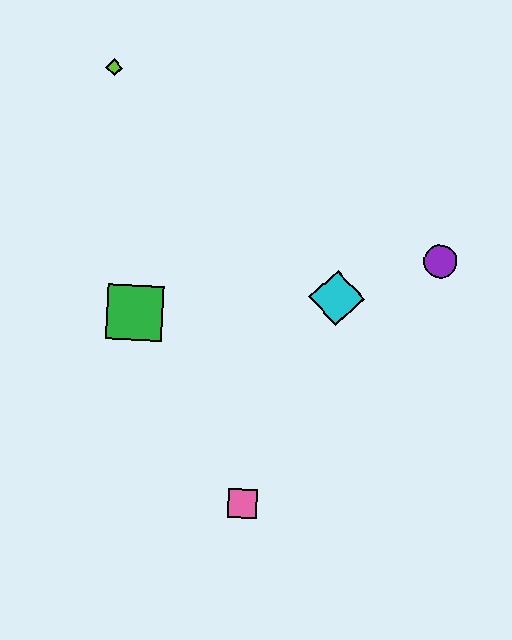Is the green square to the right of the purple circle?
No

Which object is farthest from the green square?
The purple circle is farthest from the green square.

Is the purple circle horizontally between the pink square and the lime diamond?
No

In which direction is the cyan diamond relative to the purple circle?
The cyan diamond is to the left of the purple circle.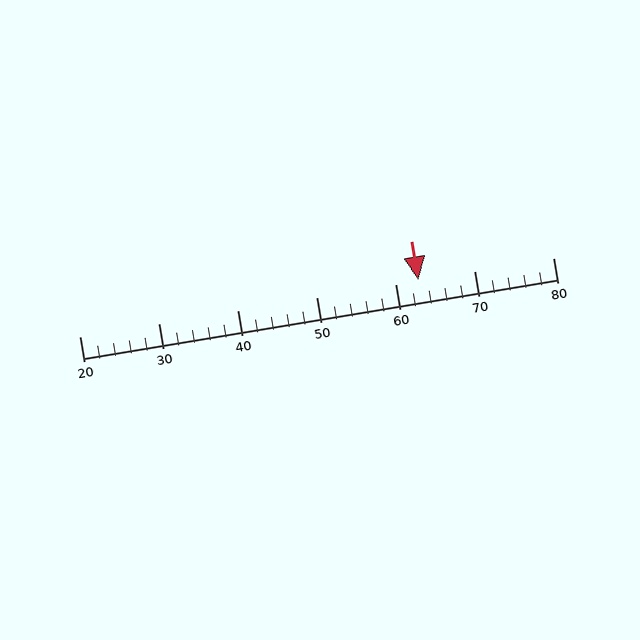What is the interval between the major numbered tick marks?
The major tick marks are spaced 10 units apart.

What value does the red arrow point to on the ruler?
The red arrow points to approximately 63.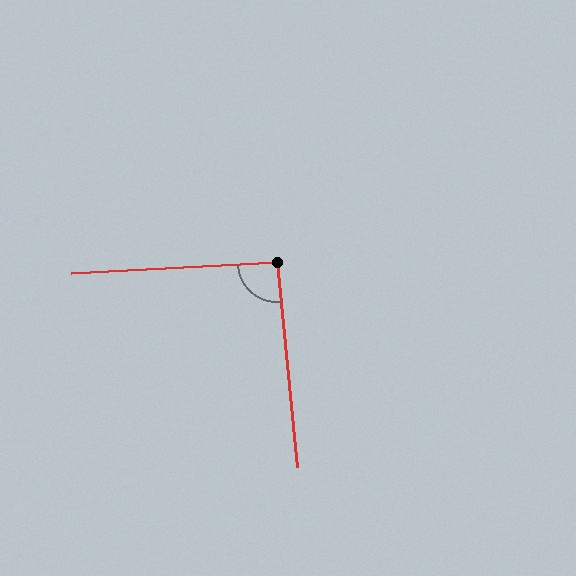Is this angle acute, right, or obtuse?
It is approximately a right angle.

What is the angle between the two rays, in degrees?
Approximately 93 degrees.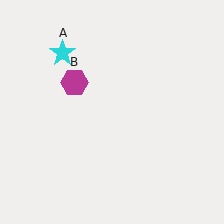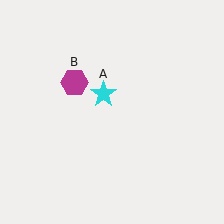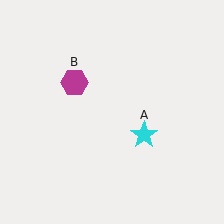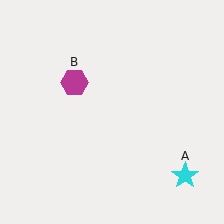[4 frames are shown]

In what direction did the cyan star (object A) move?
The cyan star (object A) moved down and to the right.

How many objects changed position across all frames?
1 object changed position: cyan star (object A).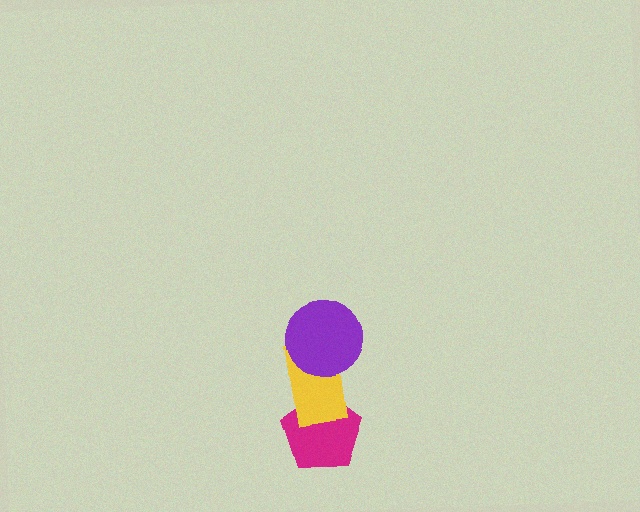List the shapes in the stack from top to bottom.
From top to bottom: the purple circle, the yellow rectangle, the magenta pentagon.